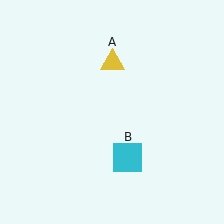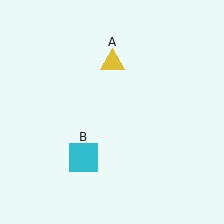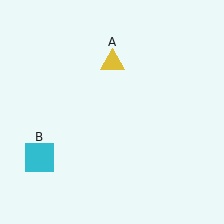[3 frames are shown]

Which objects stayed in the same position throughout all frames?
Yellow triangle (object A) remained stationary.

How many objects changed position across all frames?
1 object changed position: cyan square (object B).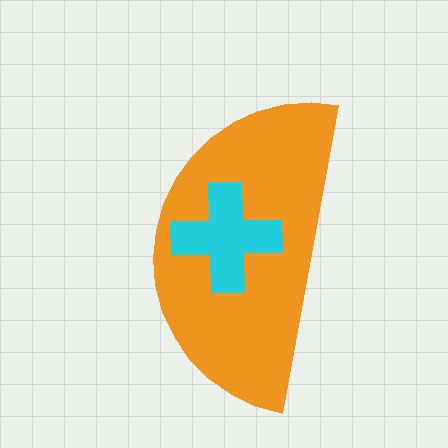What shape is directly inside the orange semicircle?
The cyan cross.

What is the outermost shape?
The orange semicircle.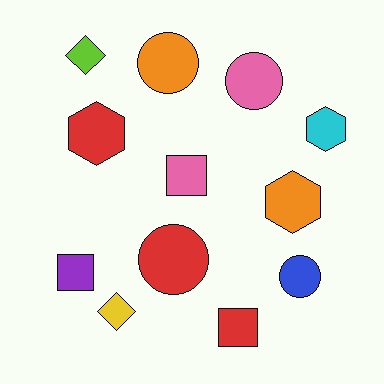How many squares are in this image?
There are 3 squares.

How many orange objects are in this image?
There are 2 orange objects.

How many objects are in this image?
There are 12 objects.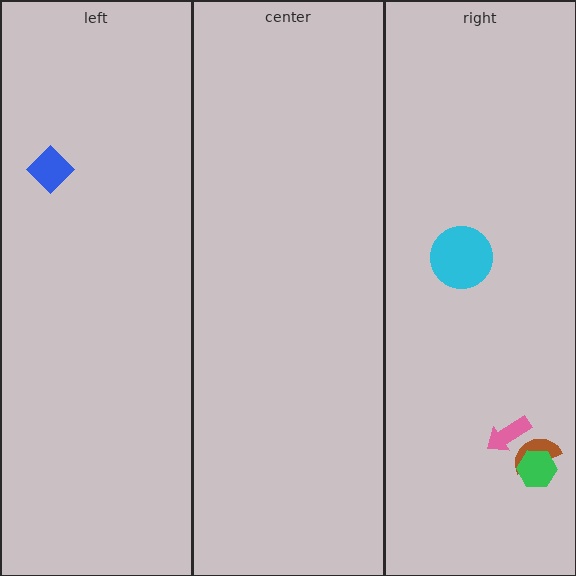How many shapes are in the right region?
4.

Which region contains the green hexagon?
The right region.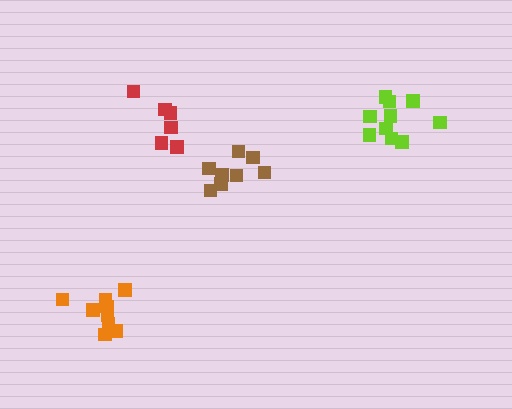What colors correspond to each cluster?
The clusters are colored: lime, red, orange, brown.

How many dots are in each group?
Group 1: 10 dots, Group 2: 6 dots, Group 3: 9 dots, Group 4: 8 dots (33 total).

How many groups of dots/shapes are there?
There are 4 groups.